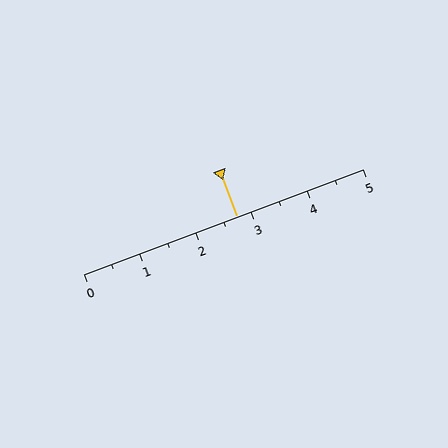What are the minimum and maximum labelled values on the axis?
The axis runs from 0 to 5.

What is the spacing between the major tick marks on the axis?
The major ticks are spaced 1 apart.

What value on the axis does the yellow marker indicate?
The marker indicates approximately 2.8.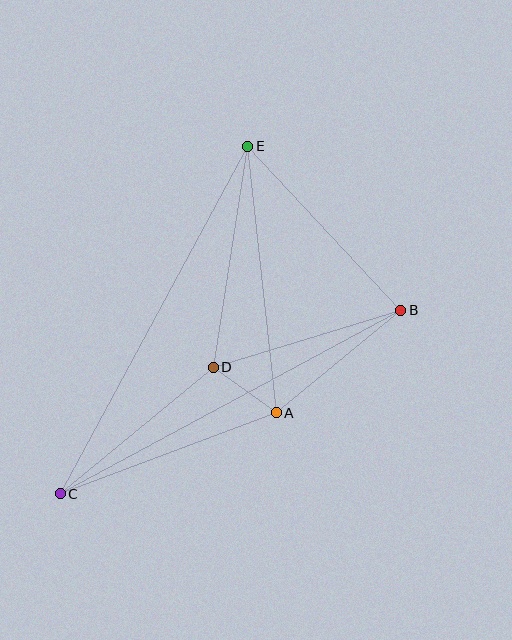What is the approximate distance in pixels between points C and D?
The distance between C and D is approximately 198 pixels.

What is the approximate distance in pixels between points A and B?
The distance between A and B is approximately 161 pixels.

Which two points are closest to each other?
Points A and D are closest to each other.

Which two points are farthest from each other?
Points C and E are farthest from each other.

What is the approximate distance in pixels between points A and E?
The distance between A and E is approximately 268 pixels.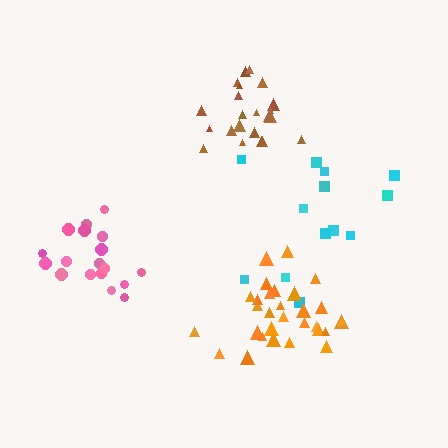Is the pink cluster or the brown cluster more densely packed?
Pink.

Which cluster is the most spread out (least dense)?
Cyan.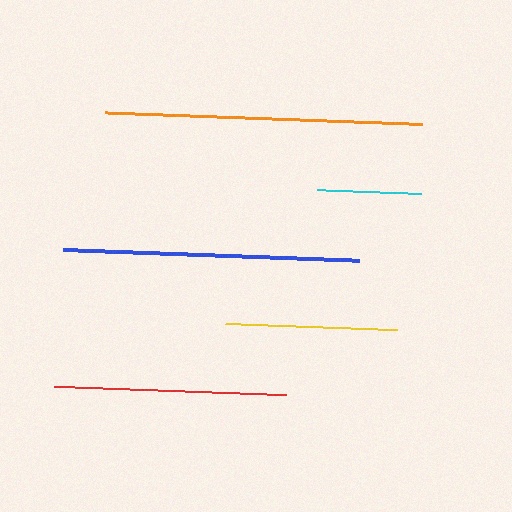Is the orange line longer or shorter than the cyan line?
The orange line is longer than the cyan line.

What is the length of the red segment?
The red segment is approximately 232 pixels long.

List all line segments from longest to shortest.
From longest to shortest: orange, blue, red, yellow, cyan.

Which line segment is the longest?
The orange line is the longest at approximately 317 pixels.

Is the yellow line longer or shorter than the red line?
The red line is longer than the yellow line.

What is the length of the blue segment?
The blue segment is approximately 296 pixels long.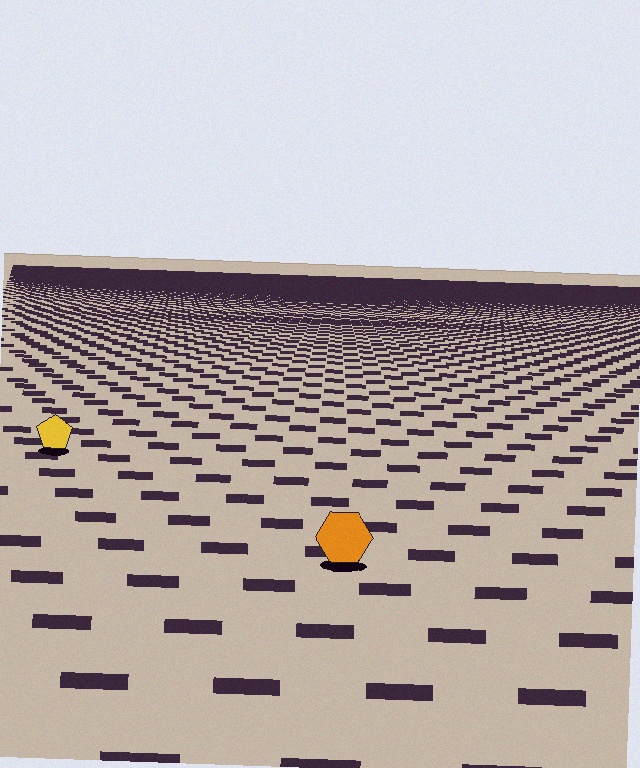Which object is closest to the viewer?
The orange hexagon is closest. The texture marks near it are larger and more spread out.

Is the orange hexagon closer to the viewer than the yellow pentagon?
Yes. The orange hexagon is closer — you can tell from the texture gradient: the ground texture is coarser near it.